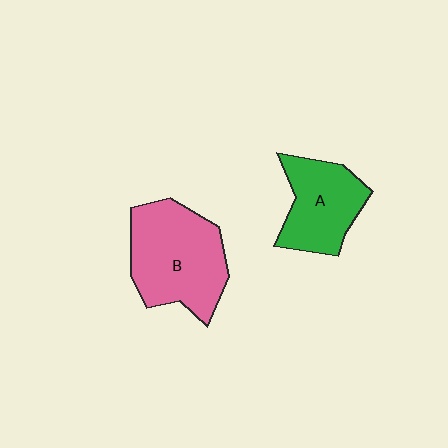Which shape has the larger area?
Shape B (pink).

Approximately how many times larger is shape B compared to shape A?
Approximately 1.4 times.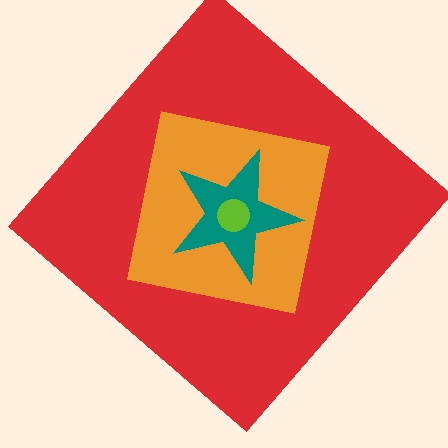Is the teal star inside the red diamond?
Yes.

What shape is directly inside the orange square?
The teal star.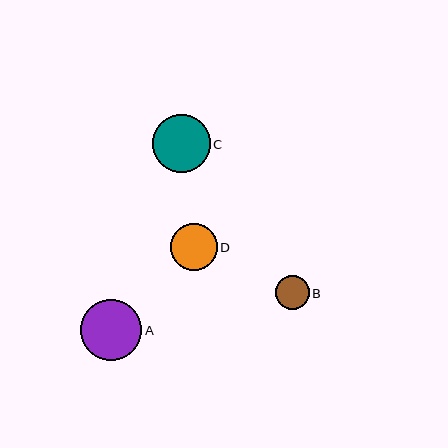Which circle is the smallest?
Circle B is the smallest with a size of approximately 34 pixels.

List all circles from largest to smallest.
From largest to smallest: A, C, D, B.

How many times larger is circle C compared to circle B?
Circle C is approximately 1.7 times the size of circle B.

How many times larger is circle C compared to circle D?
Circle C is approximately 1.2 times the size of circle D.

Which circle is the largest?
Circle A is the largest with a size of approximately 61 pixels.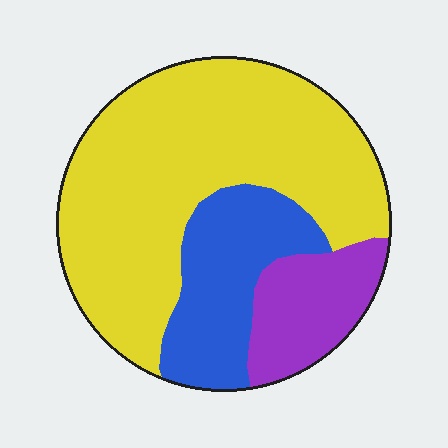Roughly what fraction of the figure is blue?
Blue takes up about one fifth (1/5) of the figure.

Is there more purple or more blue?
Blue.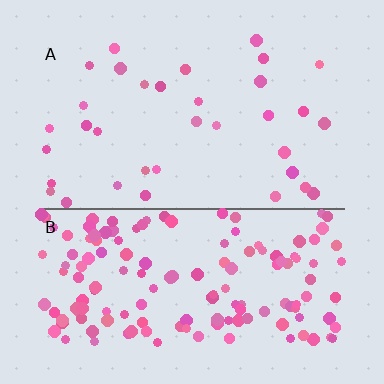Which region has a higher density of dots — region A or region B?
B (the bottom).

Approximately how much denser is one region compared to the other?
Approximately 4.4× — region B over region A.